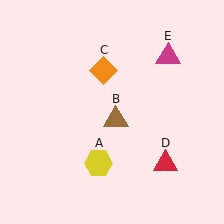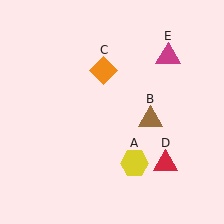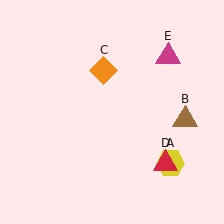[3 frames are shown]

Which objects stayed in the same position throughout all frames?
Orange diamond (object C) and red triangle (object D) and magenta triangle (object E) remained stationary.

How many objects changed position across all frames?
2 objects changed position: yellow hexagon (object A), brown triangle (object B).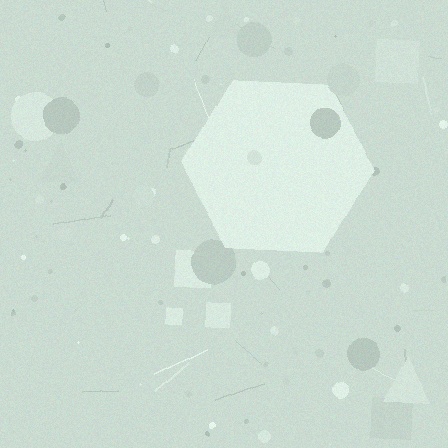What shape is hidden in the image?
A hexagon is hidden in the image.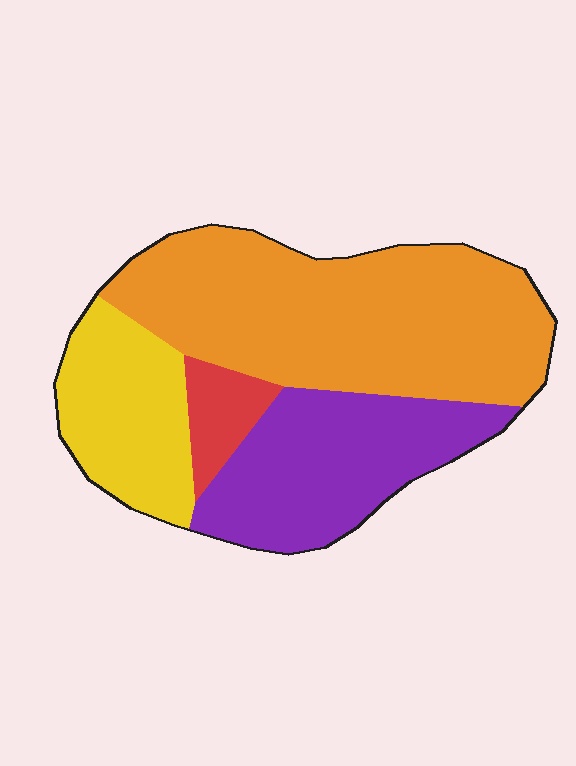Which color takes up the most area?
Orange, at roughly 50%.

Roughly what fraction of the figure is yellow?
Yellow covers 19% of the figure.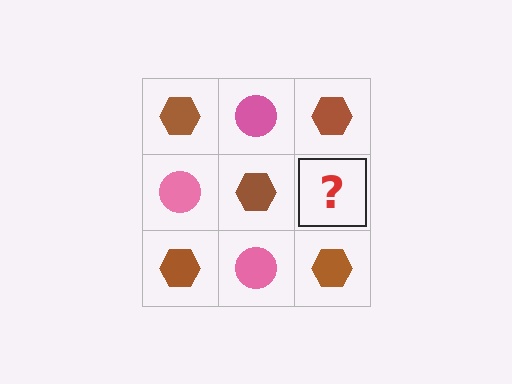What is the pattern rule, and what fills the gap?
The rule is that it alternates brown hexagon and pink circle in a checkerboard pattern. The gap should be filled with a pink circle.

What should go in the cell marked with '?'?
The missing cell should contain a pink circle.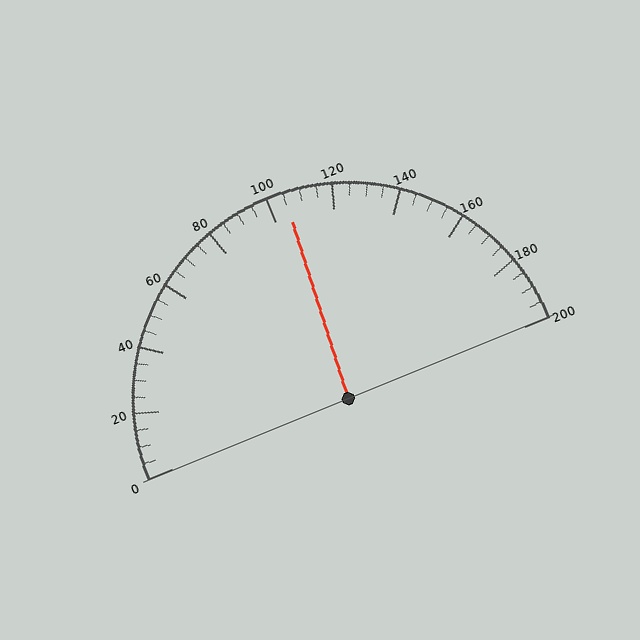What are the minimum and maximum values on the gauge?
The gauge ranges from 0 to 200.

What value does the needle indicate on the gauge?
The needle indicates approximately 105.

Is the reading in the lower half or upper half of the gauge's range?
The reading is in the upper half of the range (0 to 200).